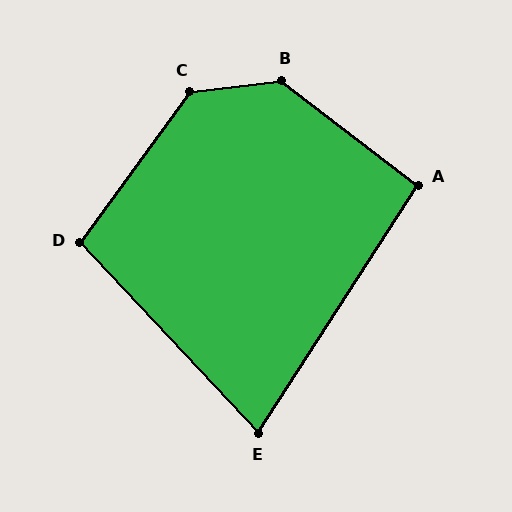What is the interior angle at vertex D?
Approximately 101 degrees (obtuse).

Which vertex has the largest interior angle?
B, at approximately 136 degrees.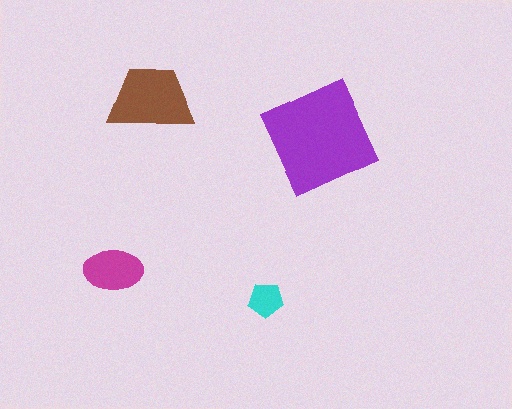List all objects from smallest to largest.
The cyan pentagon, the magenta ellipse, the brown trapezoid, the purple diamond.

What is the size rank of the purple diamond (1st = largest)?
1st.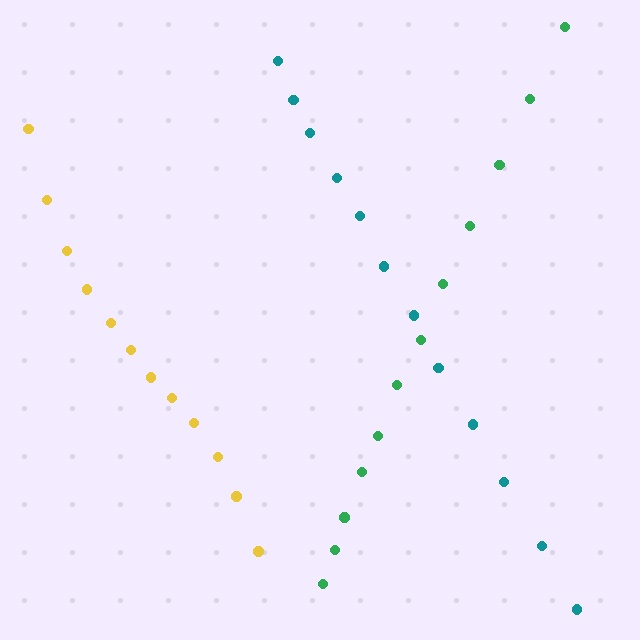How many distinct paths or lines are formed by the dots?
There are 3 distinct paths.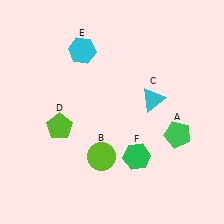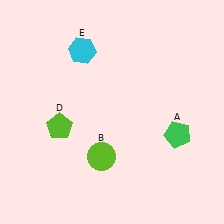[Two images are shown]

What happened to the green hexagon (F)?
The green hexagon (F) was removed in Image 2. It was in the bottom-right area of Image 1.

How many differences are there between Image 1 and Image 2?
There are 2 differences between the two images.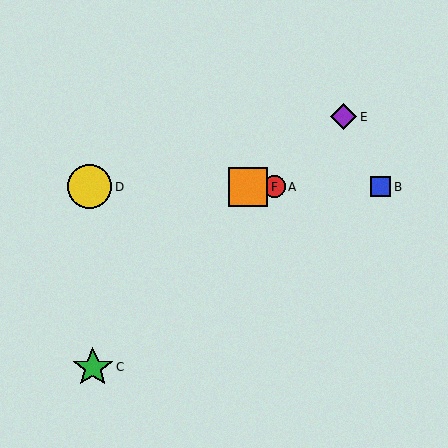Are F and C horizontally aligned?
No, F is at y≈187 and C is at y≈367.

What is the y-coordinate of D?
Object D is at y≈187.